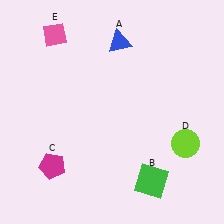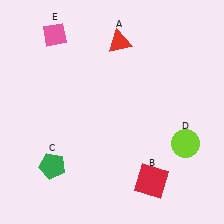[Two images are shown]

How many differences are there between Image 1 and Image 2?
There are 3 differences between the two images.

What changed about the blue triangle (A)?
In Image 1, A is blue. In Image 2, it changed to red.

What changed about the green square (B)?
In Image 1, B is green. In Image 2, it changed to red.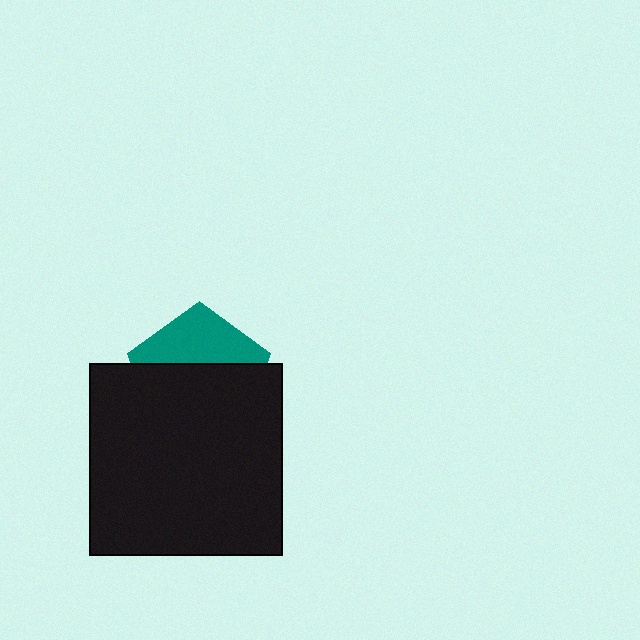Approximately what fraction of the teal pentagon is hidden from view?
Roughly 62% of the teal pentagon is hidden behind the black square.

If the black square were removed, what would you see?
You would see the complete teal pentagon.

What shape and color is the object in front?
The object in front is a black square.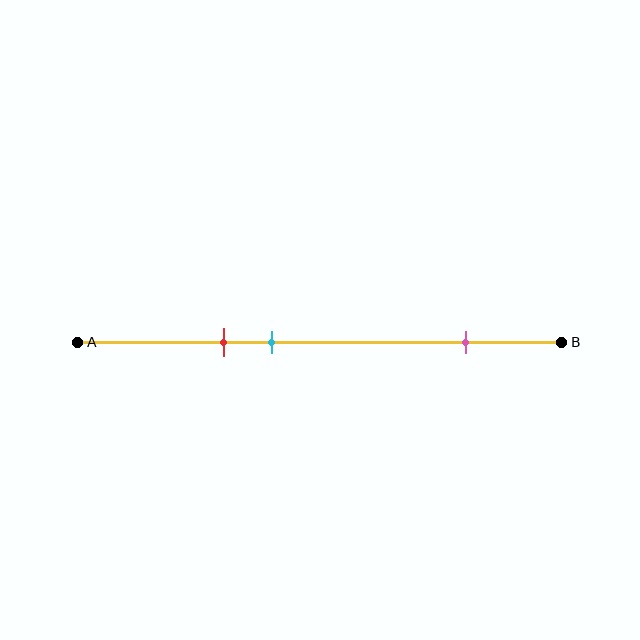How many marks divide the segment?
There are 3 marks dividing the segment.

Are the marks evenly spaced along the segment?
No, the marks are not evenly spaced.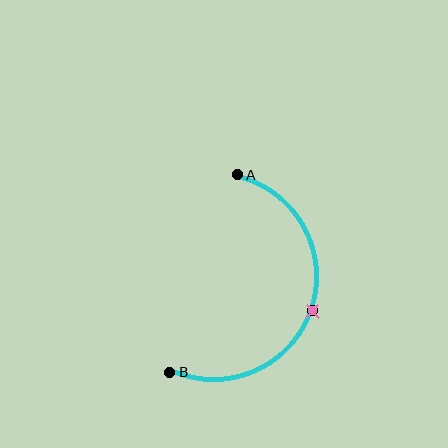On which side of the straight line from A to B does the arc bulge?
The arc bulges to the right of the straight line connecting A and B.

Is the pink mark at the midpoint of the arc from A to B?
Yes. The pink mark lies on the arc at equal arc-length from both A and B — it is the arc midpoint.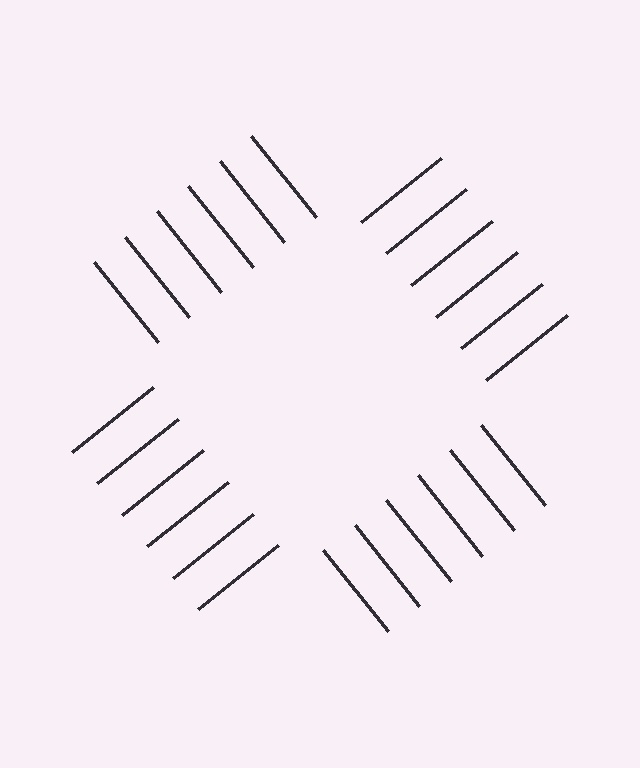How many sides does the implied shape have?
4 sides — the line-ends trace a square.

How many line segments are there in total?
24 — 6 along each of the 4 edges.